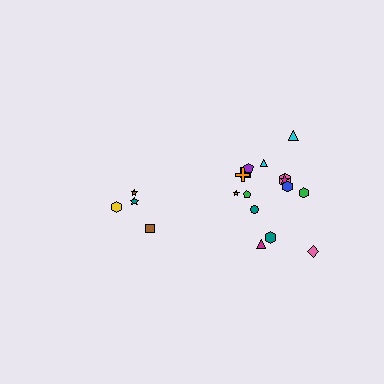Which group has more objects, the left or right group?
The right group.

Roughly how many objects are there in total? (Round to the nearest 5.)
Roughly 20 objects in total.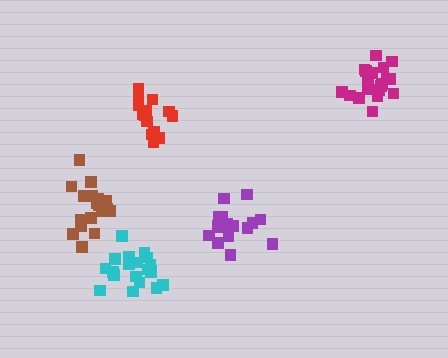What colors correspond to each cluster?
The clusters are colored: purple, magenta, red, brown, cyan.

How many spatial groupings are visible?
There are 5 spatial groupings.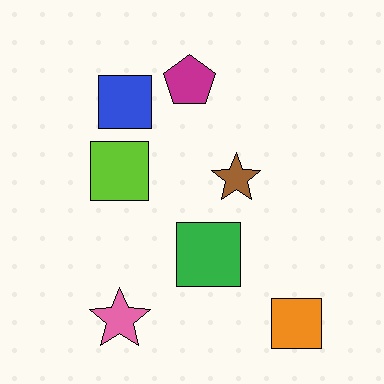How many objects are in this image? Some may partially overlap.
There are 7 objects.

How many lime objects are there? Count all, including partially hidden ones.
There is 1 lime object.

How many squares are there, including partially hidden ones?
There are 4 squares.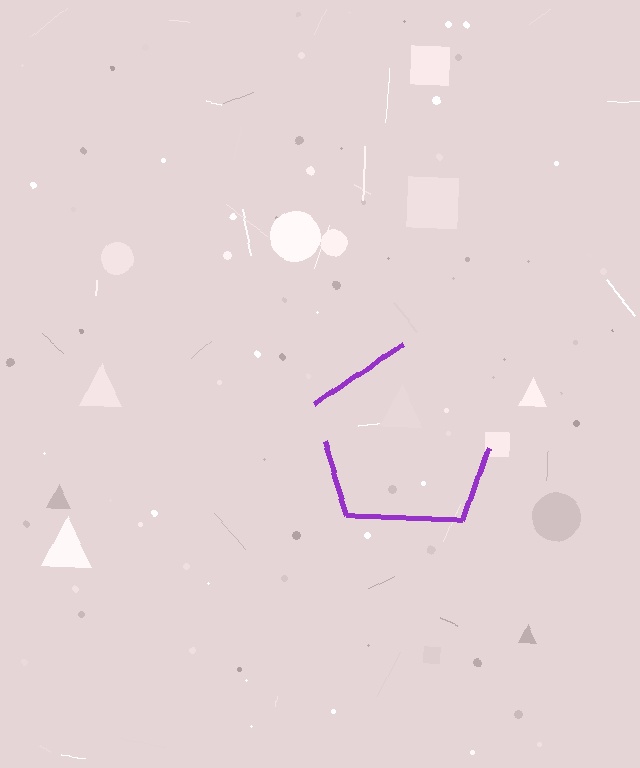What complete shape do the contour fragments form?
The contour fragments form a pentagon.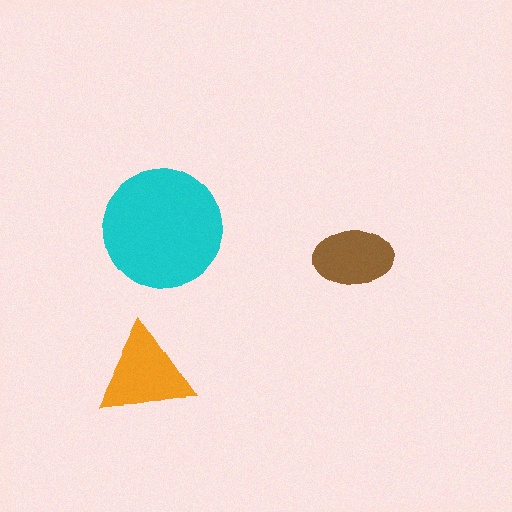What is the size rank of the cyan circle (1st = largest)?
1st.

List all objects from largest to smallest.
The cyan circle, the orange triangle, the brown ellipse.